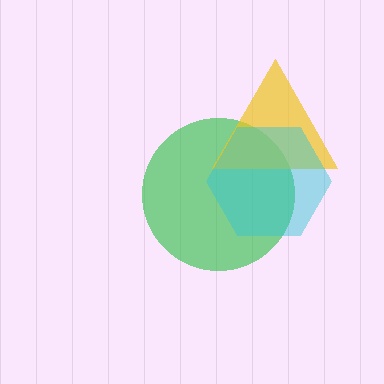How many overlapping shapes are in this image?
There are 3 overlapping shapes in the image.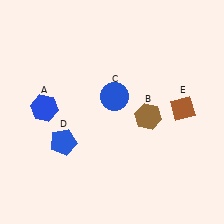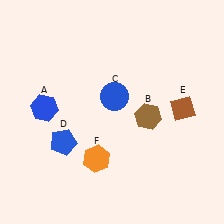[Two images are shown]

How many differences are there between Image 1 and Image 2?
There is 1 difference between the two images.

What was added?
An orange hexagon (F) was added in Image 2.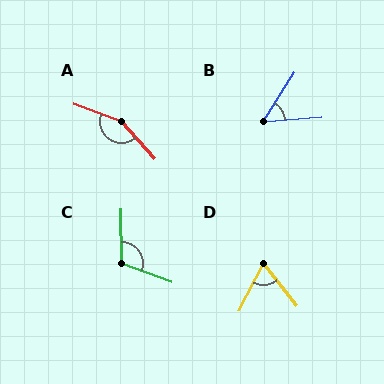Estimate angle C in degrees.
Approximately 111 degrees.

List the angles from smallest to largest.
B (53°), D (66°), C (111°), A (152°).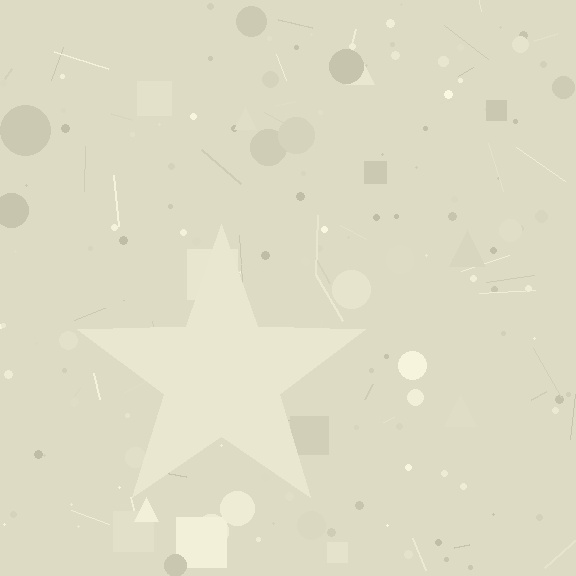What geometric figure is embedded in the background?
A star is embedded in the background.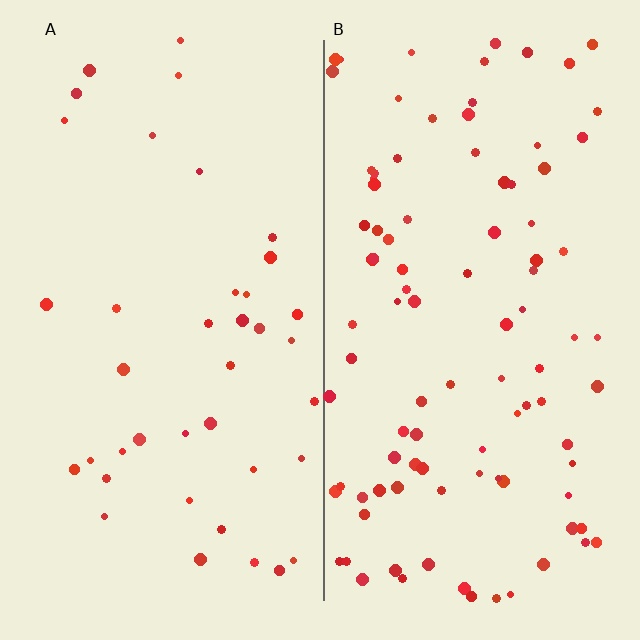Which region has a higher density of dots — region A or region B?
B (the right).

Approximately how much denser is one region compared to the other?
Approximately 2.5× — region B over region A.